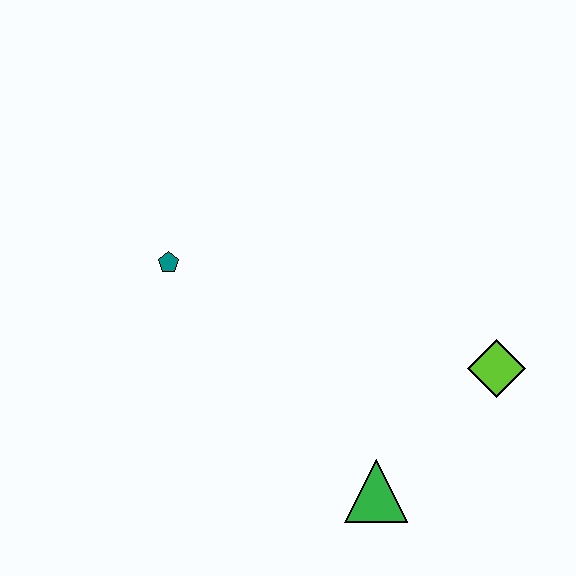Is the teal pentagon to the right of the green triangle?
No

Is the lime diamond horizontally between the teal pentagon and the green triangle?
No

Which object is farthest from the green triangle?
The teal pentagon is farthest from the green triangle.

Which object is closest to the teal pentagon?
The green triangle is closest to the teal pentagon.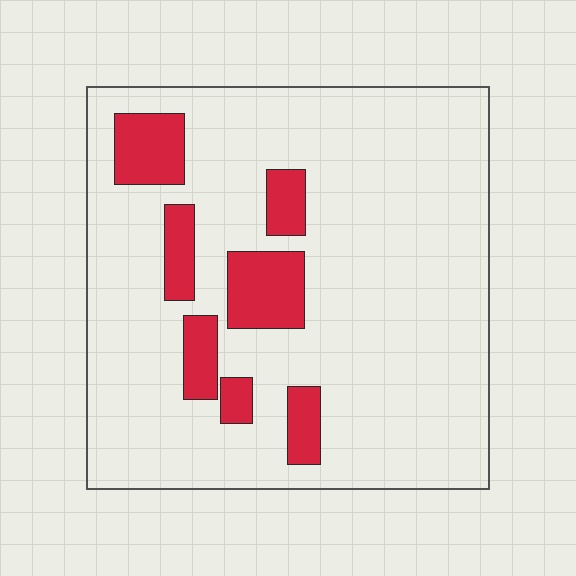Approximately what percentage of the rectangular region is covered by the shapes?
Approximately 15%.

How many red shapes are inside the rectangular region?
7.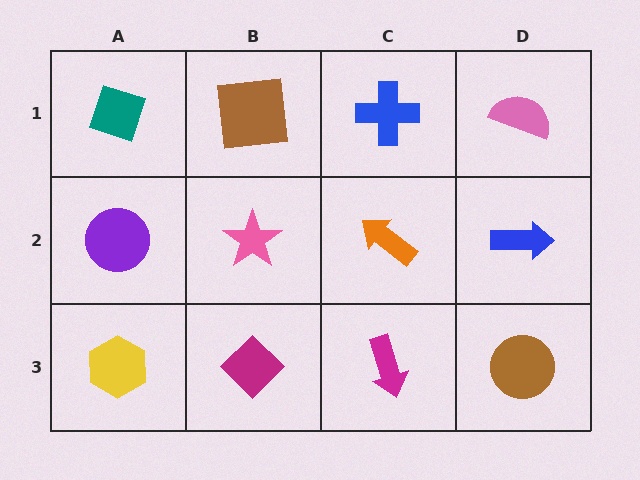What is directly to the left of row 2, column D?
An orange arrow.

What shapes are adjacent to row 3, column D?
A blue arrow (row 2, column D), a magenta arrow (row 3, column C).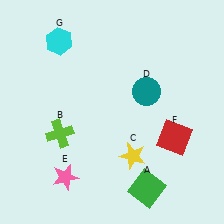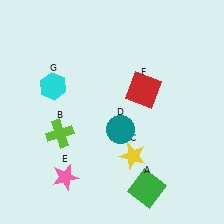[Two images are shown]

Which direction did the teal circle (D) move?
The teal circle (D) moved down.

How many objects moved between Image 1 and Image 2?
3 objects moved between the two images.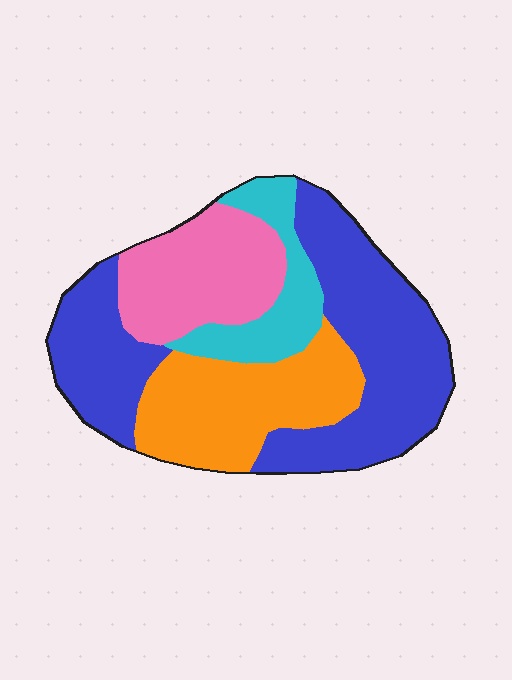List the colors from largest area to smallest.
From largest to smallest: blue, orange, pink, cyan.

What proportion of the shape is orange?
Orange covers roughly 25% of the shape.